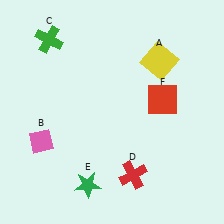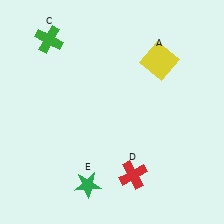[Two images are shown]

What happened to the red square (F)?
The red square (F) was removed in Image 2. It was in the top-right area of Image 1.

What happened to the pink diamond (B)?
The pink diamond (B) was removed in Image 2. It was in the bottom-left area of Image 1.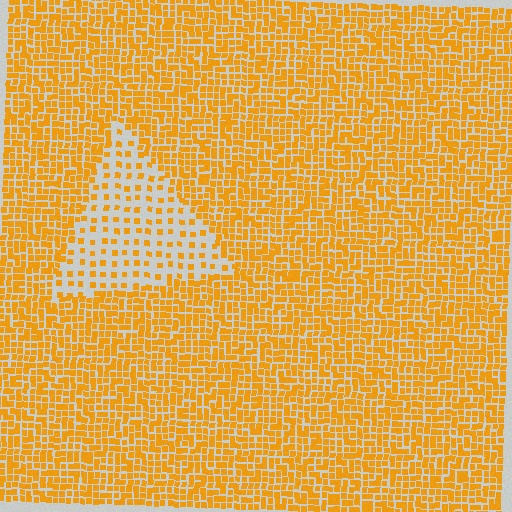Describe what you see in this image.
The image contains small orange elements arranged at two different densities. A triangle-shaped region is visible where the elements are less densely packed than the surrounding area.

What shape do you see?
I see a triangle.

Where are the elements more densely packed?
The elements are more densely packed outside the triangle boundary.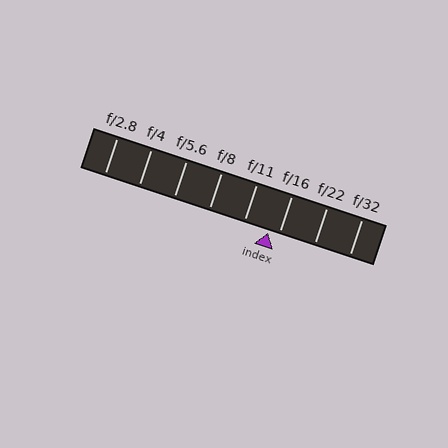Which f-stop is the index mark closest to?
The index mark is closest to f/16.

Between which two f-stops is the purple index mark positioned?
The index mark is between f/11 and f/16.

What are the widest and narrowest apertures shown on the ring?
The widest aperture shown is f/2.8 and the narrowest is f/32.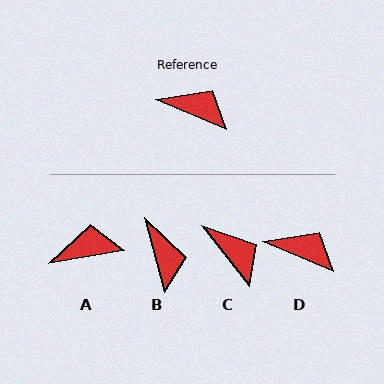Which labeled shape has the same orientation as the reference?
D.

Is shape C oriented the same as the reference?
No, it is off by about 29 degrees.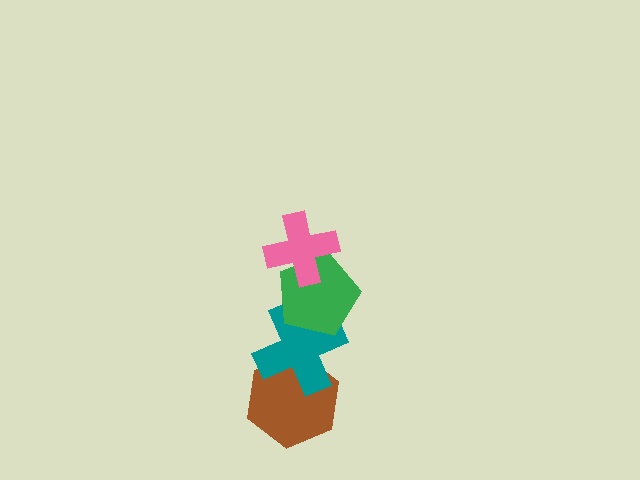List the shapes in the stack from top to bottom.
From top to bottom: the pink cross, the green pentagon, the teal cross, the brown hexagon.